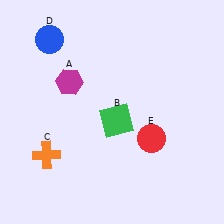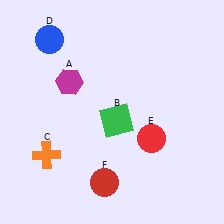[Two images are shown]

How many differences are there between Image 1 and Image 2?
There is 1 difference between the two images.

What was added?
A red circle (F) was added in Image 2.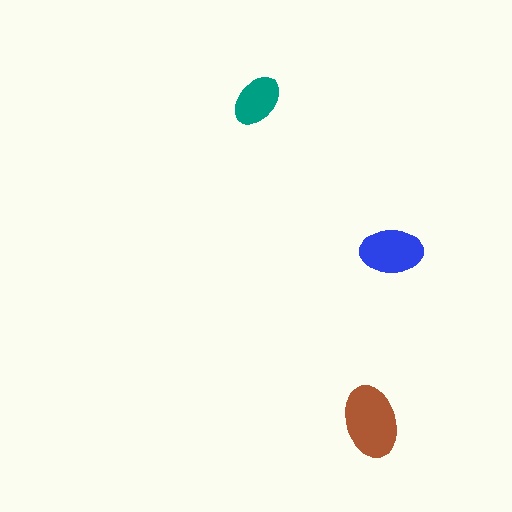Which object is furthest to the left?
The teal ellipse is leftmost.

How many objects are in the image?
There are 3 objects in the image.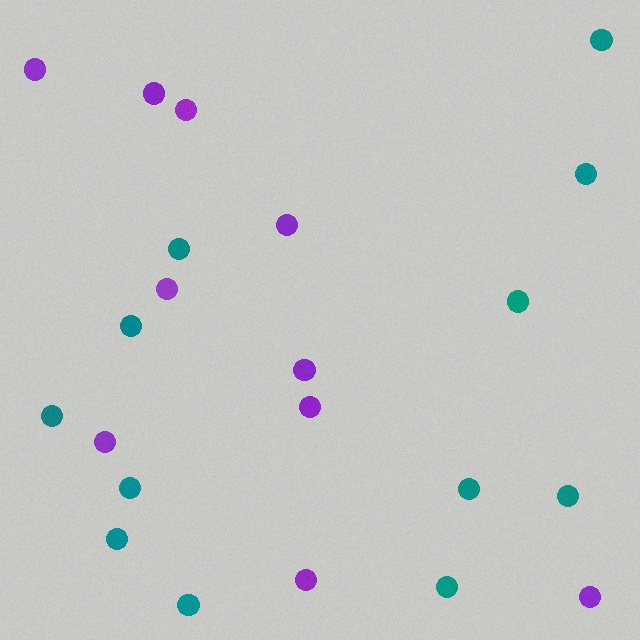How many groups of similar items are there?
There are 2 groups: one group of teal circles (12) and one group of purple circles (10).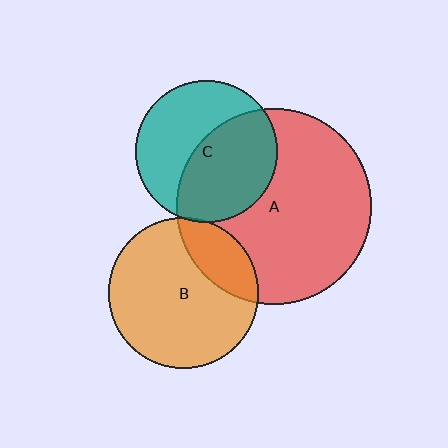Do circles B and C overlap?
Yes.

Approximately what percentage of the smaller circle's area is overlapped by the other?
Approximately 5%.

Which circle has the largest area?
Circle A (red).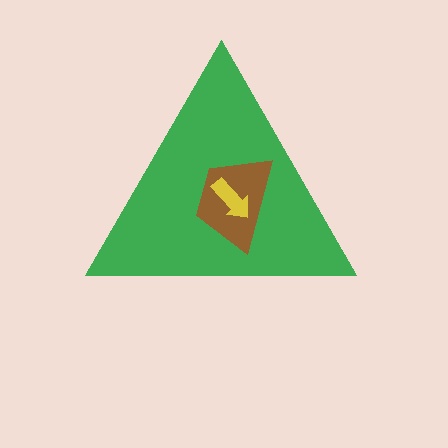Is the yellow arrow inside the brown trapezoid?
Yes.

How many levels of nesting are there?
3.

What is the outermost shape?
The green triangle.